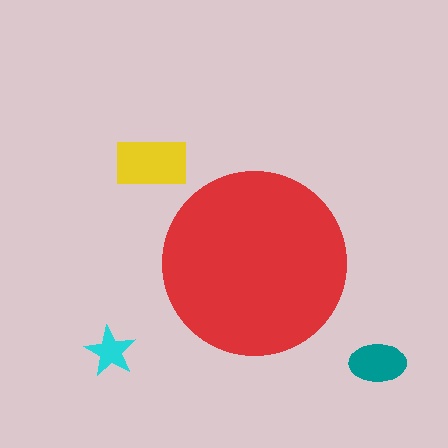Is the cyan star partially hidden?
No, the cyan star is fully visible.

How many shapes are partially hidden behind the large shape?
0 shapes are partially hidden.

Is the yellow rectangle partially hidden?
No, the yellow rectangle is fully visible.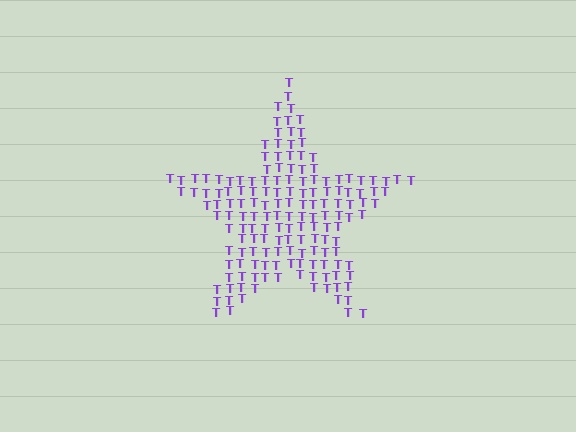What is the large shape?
The large shape is a star.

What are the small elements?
The small elements are letter T's.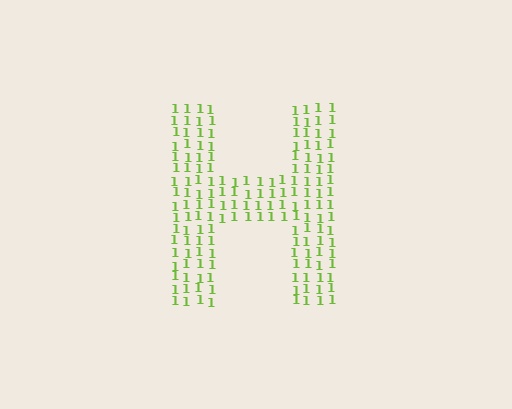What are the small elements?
The small elements are digit 1's.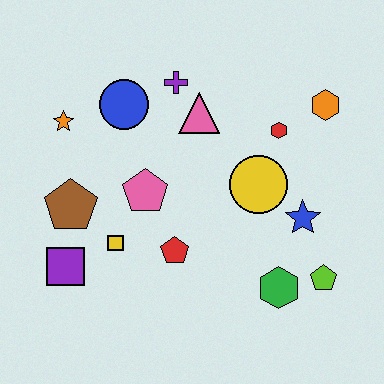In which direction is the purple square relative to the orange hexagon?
The purple square is to the left of the orange hexagon.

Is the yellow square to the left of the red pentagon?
Yes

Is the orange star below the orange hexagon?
Yes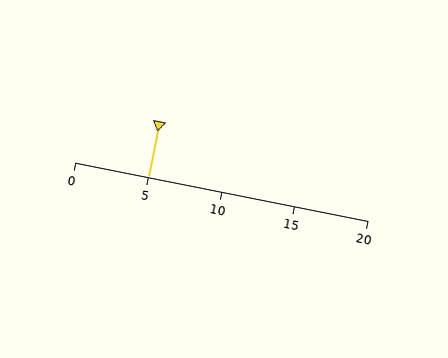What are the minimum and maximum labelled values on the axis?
The axis runs from 0 to 20.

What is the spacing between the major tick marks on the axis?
The major ticks are spaced 5 apart.